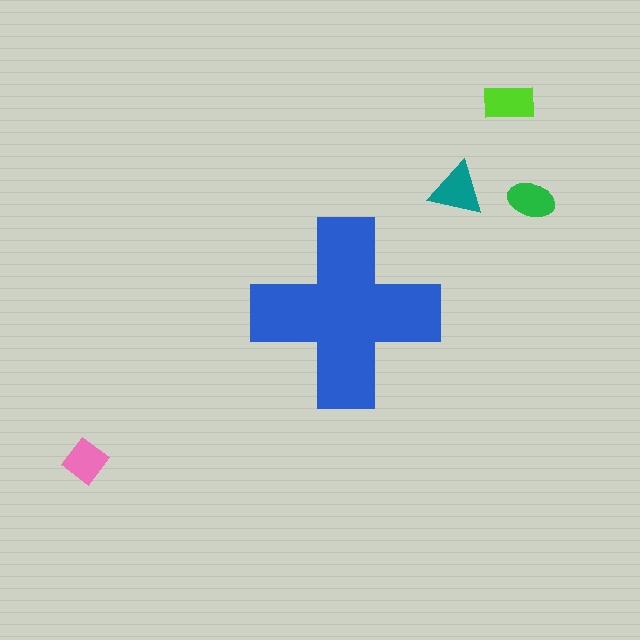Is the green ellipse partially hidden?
No, the green ellipse is fully visible.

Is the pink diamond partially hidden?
No, the pink diamond is fully visible.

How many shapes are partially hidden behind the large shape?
0 shapes are partially hidden.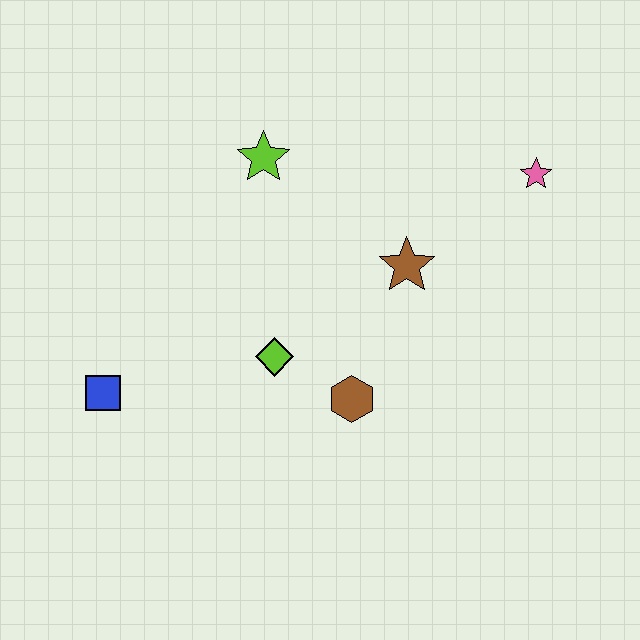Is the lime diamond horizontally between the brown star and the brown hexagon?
No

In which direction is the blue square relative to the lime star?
The blue square is below the lime star.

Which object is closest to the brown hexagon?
The lime diamond is closest to the brown hexagon.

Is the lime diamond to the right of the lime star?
Yes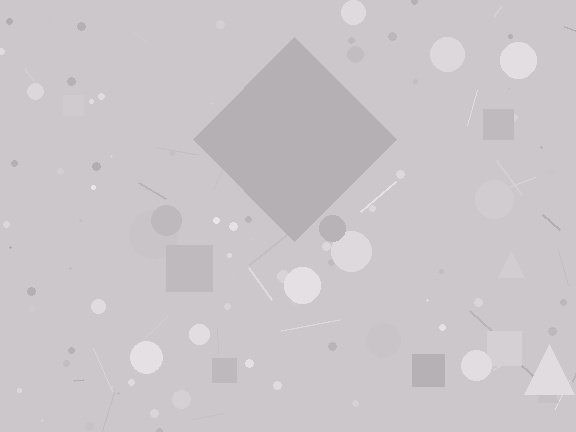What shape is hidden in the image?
A diamond is hidden in the image.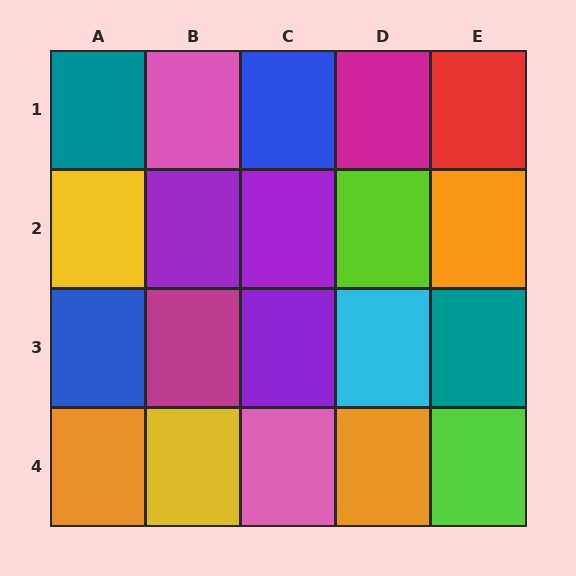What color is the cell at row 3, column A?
Blue.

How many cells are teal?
2 cells are teal.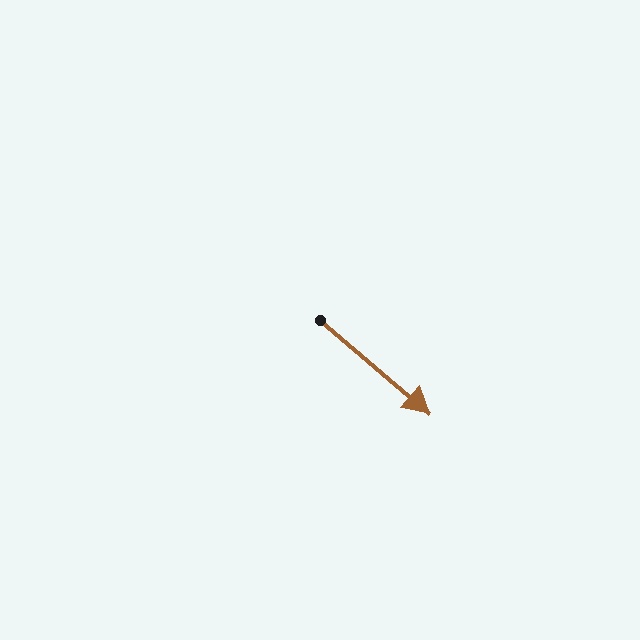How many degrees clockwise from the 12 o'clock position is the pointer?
Approximately 131 degrees.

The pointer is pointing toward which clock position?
Roughly 4 o'clock.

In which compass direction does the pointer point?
Southeast.